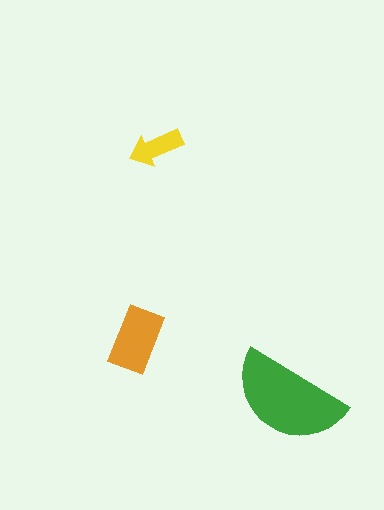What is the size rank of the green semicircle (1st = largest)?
1st.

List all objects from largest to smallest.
The green semicircle, the orange rectangle, the yellow arrow.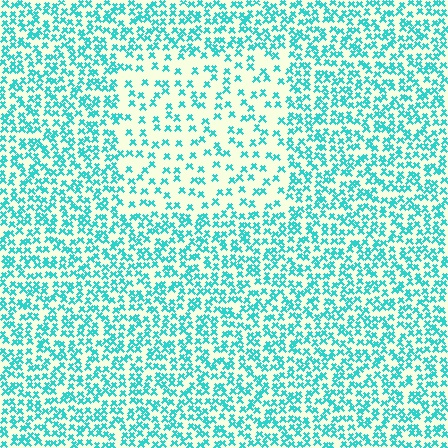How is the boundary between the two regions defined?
The boundary is defined by a change in element density (approximately 2.1x ratio). All elements are the same color, size, and shape.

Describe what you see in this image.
The image contains small cyan elements arranged at two different densities. A rectangle-shaped region is visible where the elements are less densely packed than the surrounding area.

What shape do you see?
I see a rectangle.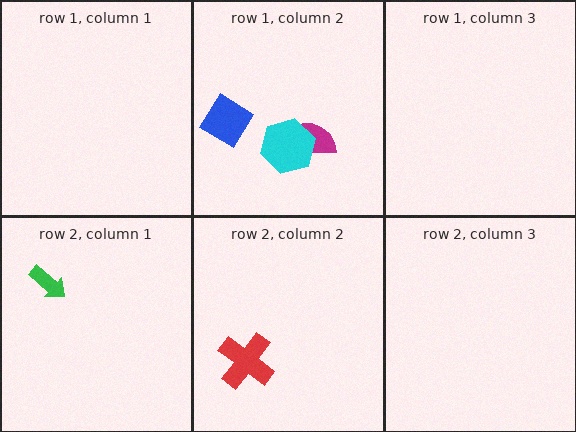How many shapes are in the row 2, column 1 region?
1.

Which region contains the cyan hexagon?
The row 1, column 2 region.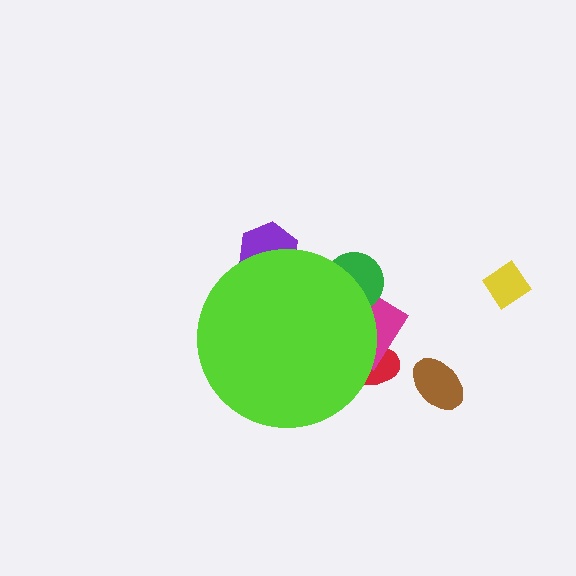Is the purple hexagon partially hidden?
Yes, the purple hexagon is partially hidden behind the lime circle.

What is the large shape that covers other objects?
A lime circle.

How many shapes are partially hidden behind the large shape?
4 shapes are partially hidden.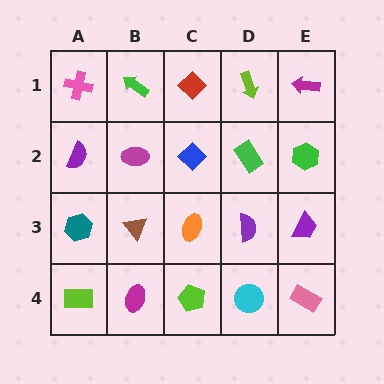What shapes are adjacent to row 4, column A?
A teal hexagon (row 3, column A), a magenta ellipse (row 4, column B).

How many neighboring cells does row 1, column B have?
3.